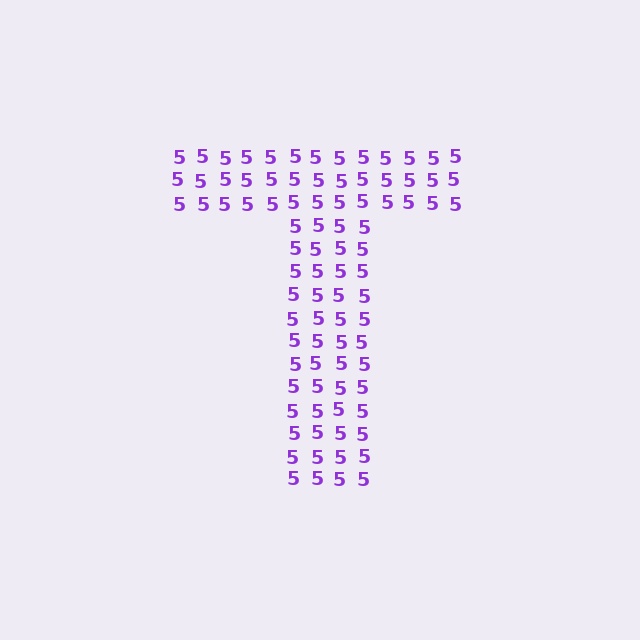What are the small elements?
The small elements are digit 5's.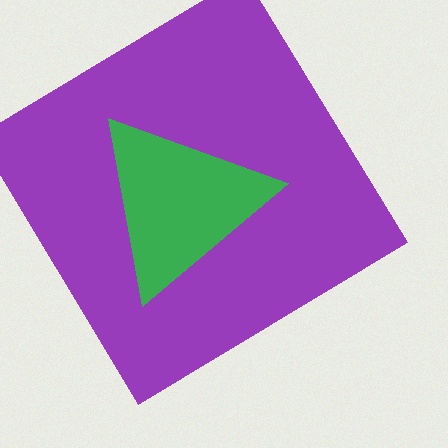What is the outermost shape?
The purple diamond.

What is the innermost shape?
The green triangle.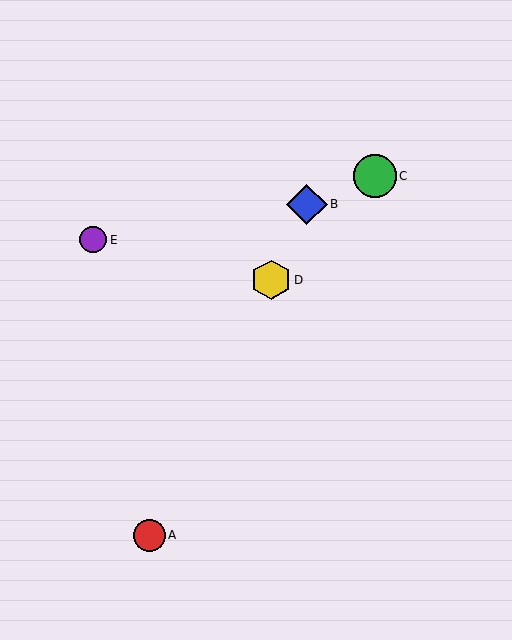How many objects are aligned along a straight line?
3 objects (A, B, D) are aligned along a straight line.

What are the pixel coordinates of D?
Object D is at (271, 280).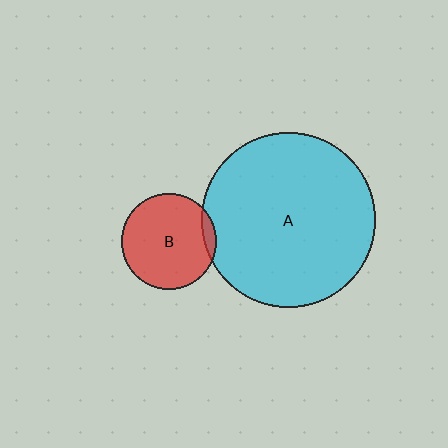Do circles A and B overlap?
Yes.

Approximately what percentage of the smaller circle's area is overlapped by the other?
Approximately 5%.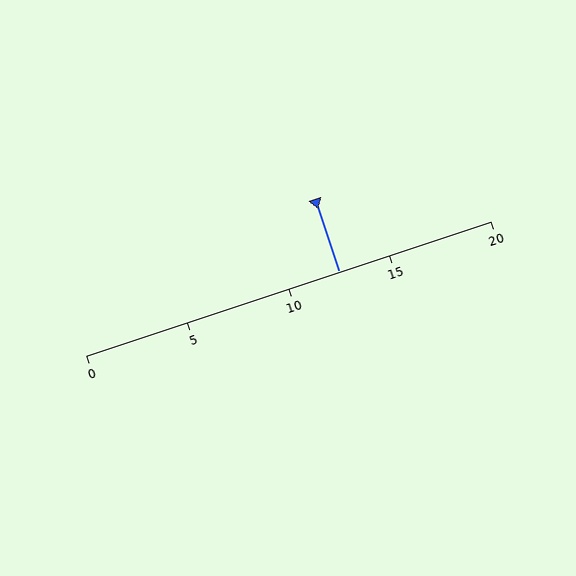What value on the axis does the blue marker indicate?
The marker indicates approximately 12.5.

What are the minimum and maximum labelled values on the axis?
The axis runs from 0 to 20.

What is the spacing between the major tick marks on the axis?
The major ticks are spaced 5 apart.